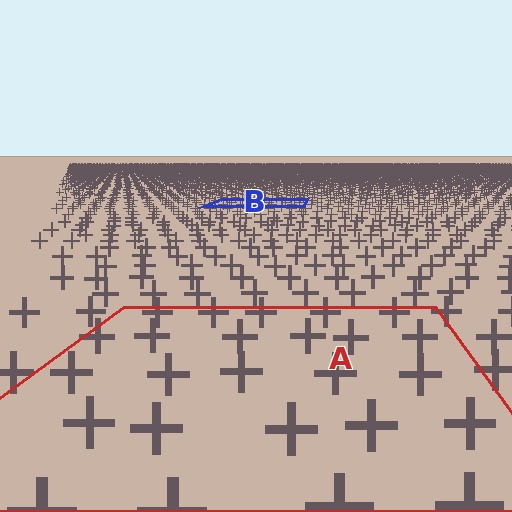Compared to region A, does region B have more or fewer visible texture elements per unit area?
Region B has more texture elements per unit area — they are packed more densely because it is farther away.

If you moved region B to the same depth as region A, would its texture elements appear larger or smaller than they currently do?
They would appear larger. At a closer depth, the same texture elements are projected at a bigger on-screen size.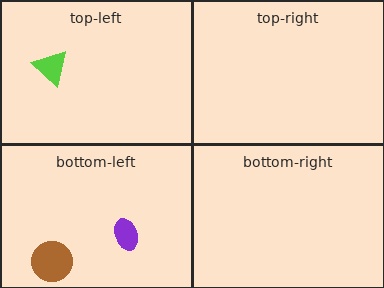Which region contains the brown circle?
The bottom-left region.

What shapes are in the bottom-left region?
The purple ellipse, the brown circle.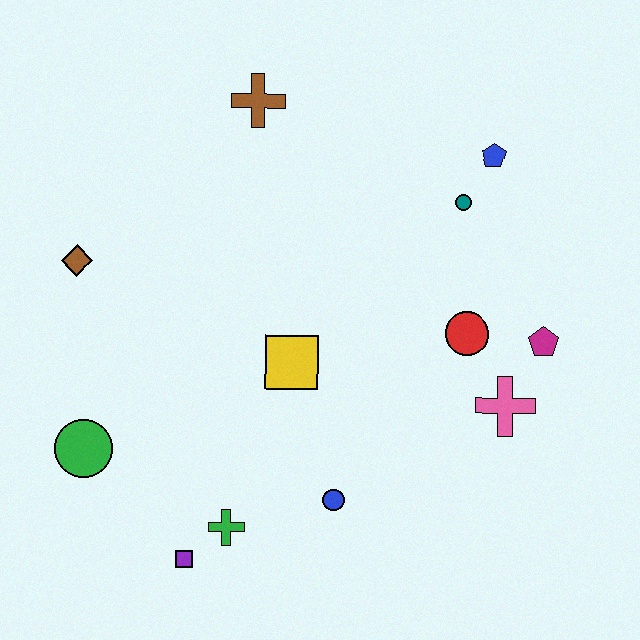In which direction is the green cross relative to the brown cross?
The green cross is below the brown cross.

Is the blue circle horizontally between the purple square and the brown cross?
No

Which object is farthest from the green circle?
The blue pentagon is farthest from the green circle.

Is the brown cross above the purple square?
Yes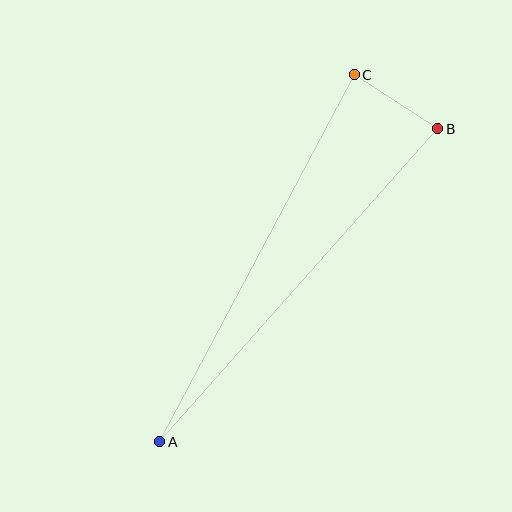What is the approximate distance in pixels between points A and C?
The distance between A and C is approximately 416 pixels.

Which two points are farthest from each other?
Points A and B are farthest from each other.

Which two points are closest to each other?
Points B and C are closest to each other.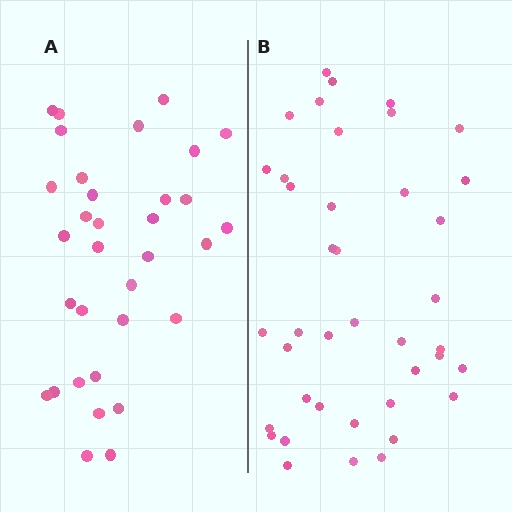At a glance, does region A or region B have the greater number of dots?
Region B (the right region) has more dots.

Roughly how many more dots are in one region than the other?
Region B has roughly 8 or so more dots than region A.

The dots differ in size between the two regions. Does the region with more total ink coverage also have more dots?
No. Region A has more total ink coverage because its dots are larger, but region B actually contains more individual dots. Total area can be misleading — the number of items is what matters here.